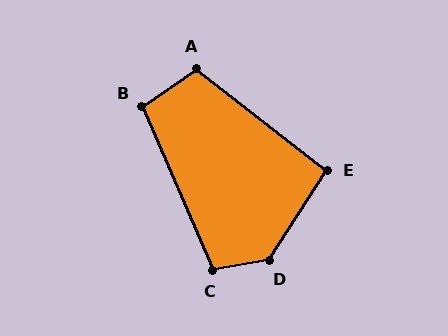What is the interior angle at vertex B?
Approximately 101 degrees (obtuse).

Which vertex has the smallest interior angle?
E, at approximately 95 degrees.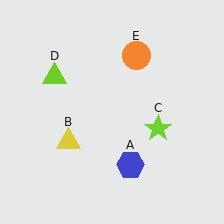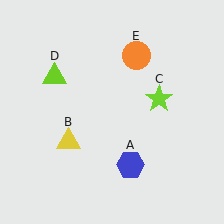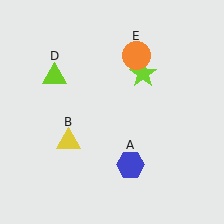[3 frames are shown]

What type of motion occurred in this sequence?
The lime star (object C) rotated counterclockwise around the center of the scene.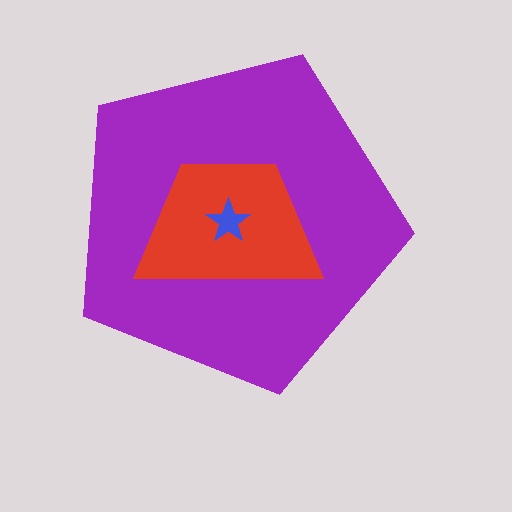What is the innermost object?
The blue star.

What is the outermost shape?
The purple pentagon.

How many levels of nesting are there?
3.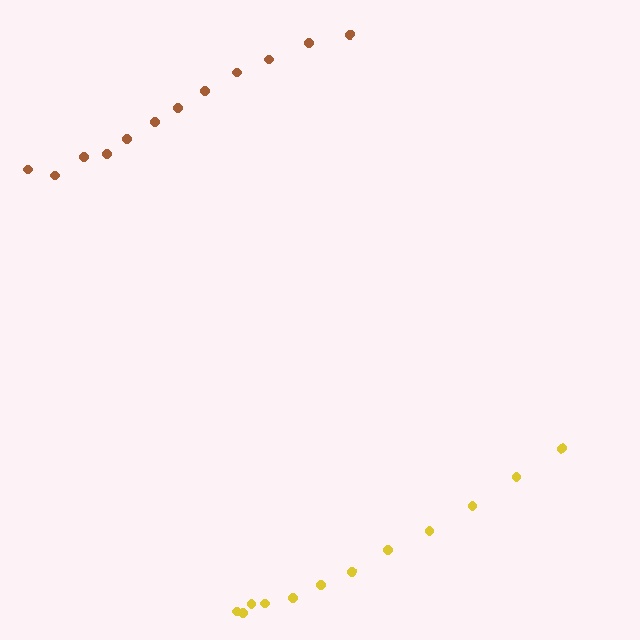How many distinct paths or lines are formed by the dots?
There are 2 distinct paths.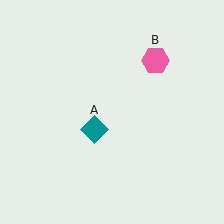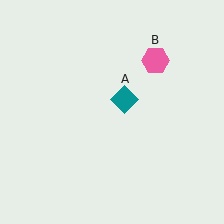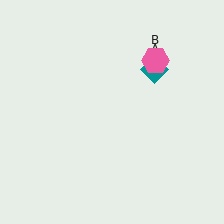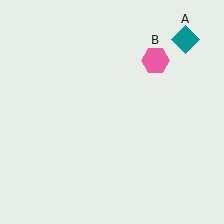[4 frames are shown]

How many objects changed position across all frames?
1 object changed position: teal diamond (object A).